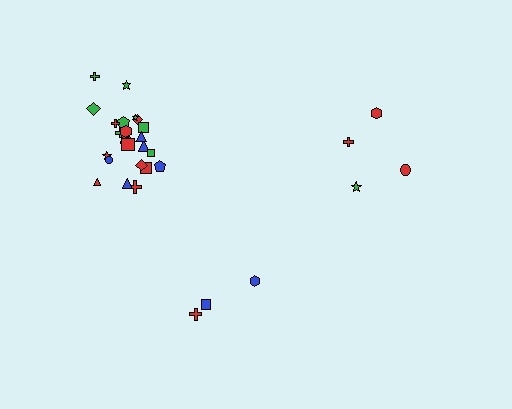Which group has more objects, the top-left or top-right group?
The top-left group.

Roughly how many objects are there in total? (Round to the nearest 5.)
Roughly 30 objects in total.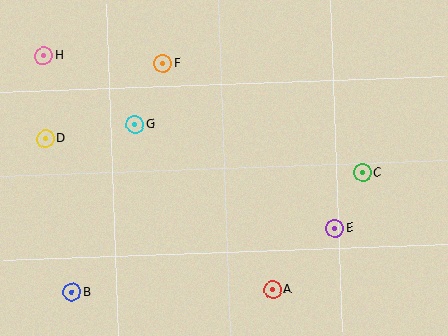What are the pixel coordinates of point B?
Point B is at (72, 293).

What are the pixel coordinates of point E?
Point E is at (335, 229).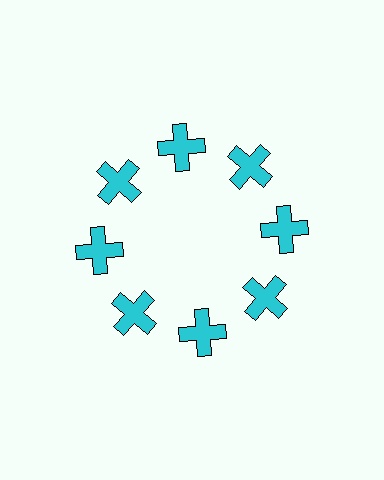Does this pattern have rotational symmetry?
Yes, this pattern has 8-fold rotational symmetry. It looks the same after rotating 45 degrees around the center.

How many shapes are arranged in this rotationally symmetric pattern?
There are 8 shapes, arranged in 8 groups of 1.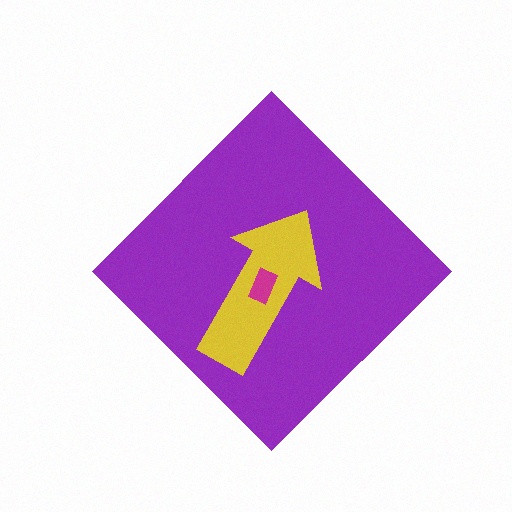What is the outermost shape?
The purple diamond.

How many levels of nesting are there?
3.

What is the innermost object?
The magenta rectangle.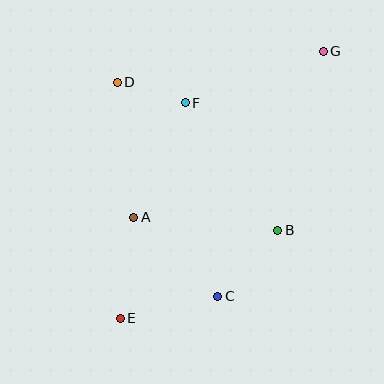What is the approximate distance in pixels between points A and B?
The distance between A and B is approximately 144 pixels.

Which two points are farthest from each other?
Points E and G are farthest from each other.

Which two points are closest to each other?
Points D and F are closest to each other.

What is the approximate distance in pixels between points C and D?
The distance between C and D is approximately 237 pixels.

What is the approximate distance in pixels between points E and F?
The distance between E and F is approximately 225 pixels.